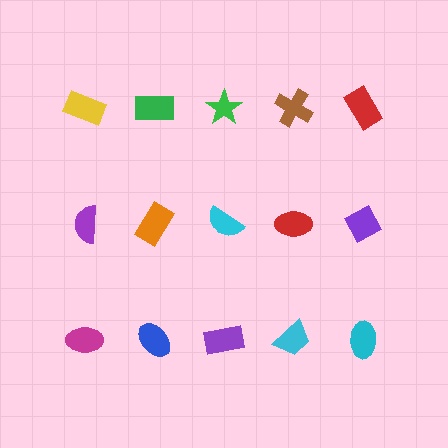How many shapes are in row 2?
5 shapes.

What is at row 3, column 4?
A cyan trapezoid.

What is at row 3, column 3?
A purple rectangle.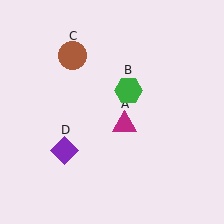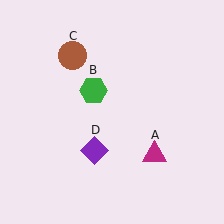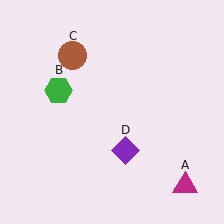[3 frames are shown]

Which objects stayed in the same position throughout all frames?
Brown circle (object C) remained stationary.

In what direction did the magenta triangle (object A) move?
The magenta triangle (object A) moved down and to the right.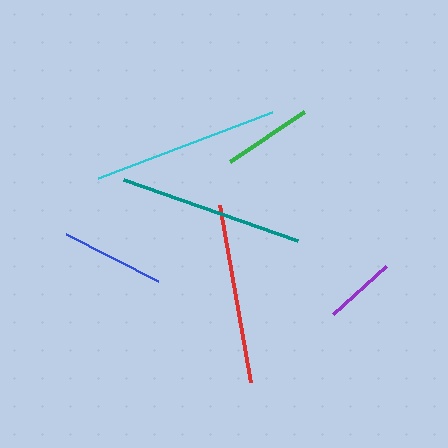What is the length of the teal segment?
The teal segment is approximately 184 pixels long.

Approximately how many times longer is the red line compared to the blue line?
The red line is approximately 1.7 times the length of the blue line.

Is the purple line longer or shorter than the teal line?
The teal line is longer than the purple line.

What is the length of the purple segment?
The purple segment is approximately 72 pixels long.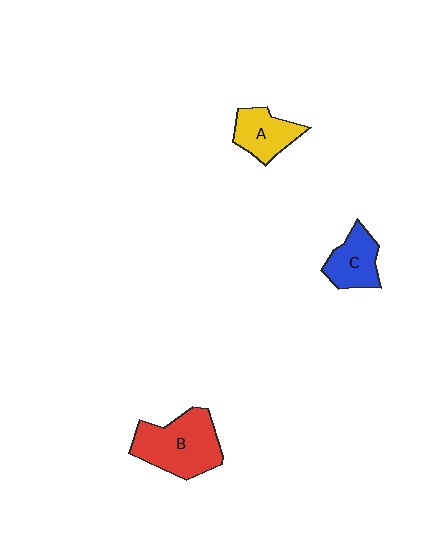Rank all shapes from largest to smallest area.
From largest to smallest: B (red), C (blue), A (yellow).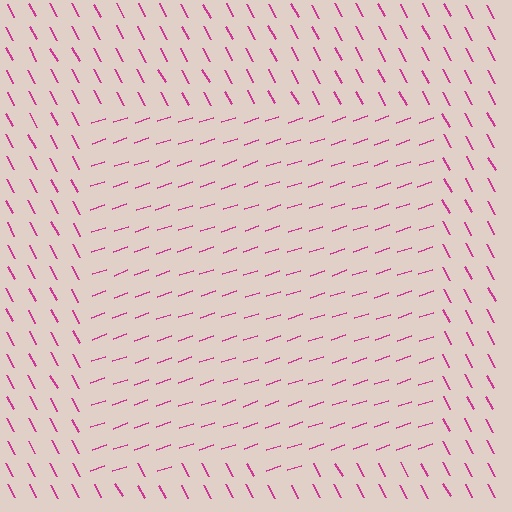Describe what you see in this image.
The image is filled with small magenta line segments. A rectangle region in the image has lines oriented differently from the surrounding lines, creating a visible texture boundary.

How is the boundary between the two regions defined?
The boundary is defined purely by a change in line orientation (approximately 80 degrees difference). All lines are the same color and thickness.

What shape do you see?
I see a rectangle.